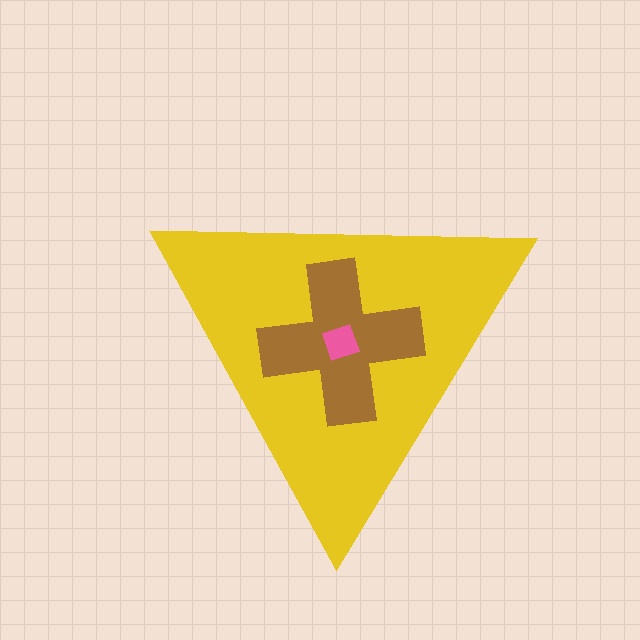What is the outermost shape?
The yellow triangle.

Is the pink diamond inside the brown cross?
Yes.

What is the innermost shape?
The pink diamond.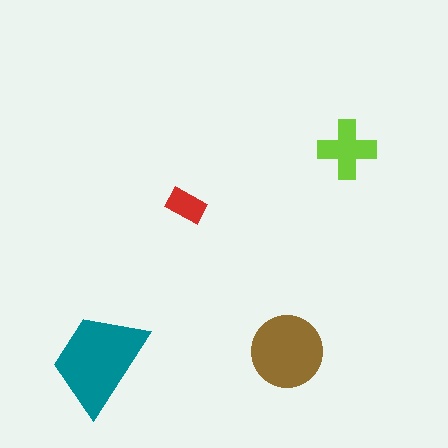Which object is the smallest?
The red rectangle.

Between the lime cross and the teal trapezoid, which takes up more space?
The teal trapezoid.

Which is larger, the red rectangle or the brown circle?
The brown circle.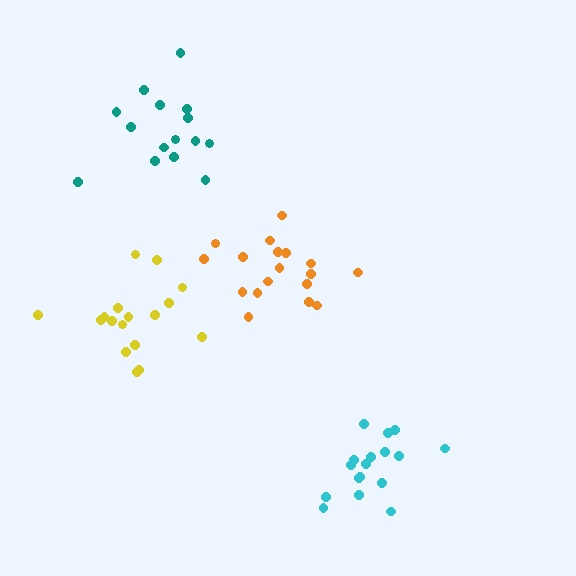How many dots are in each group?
Group 1: 15 dots, Group 2: 17 dots, Group 3: 18 dots, Group 4: 17 dots (67 total).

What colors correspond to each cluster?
The clusters are colored: teal, yellow, orange, cyan.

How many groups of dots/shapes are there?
There are 4 groups.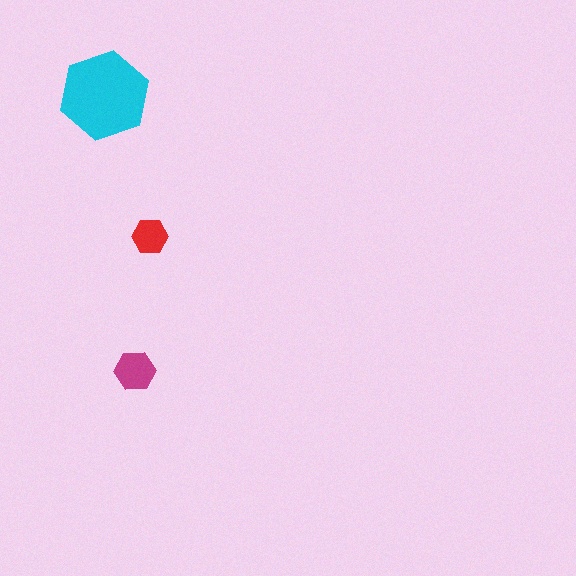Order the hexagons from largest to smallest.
the cyan one, the magenta one, the red one.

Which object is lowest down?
The magenta hexagon is bottommost.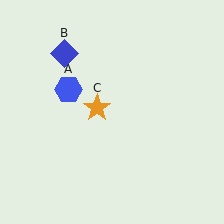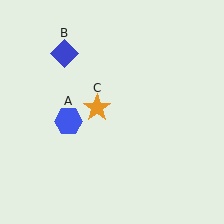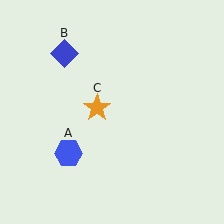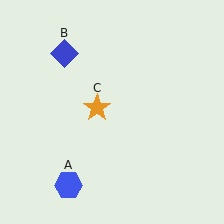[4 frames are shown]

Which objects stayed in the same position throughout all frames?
Blue diamond (object B) and orange star (object C) remained stationary.